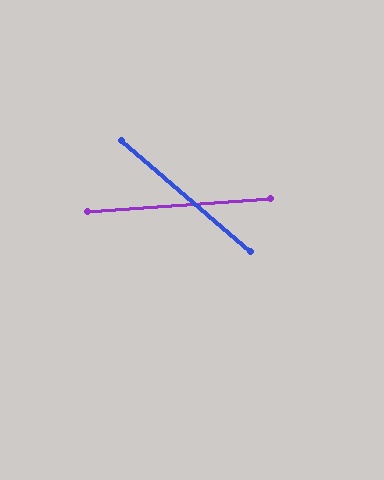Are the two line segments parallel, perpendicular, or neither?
Neither parallel nor perpendicular — they differ by about 45°.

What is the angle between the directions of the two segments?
Approximately 45 degrees.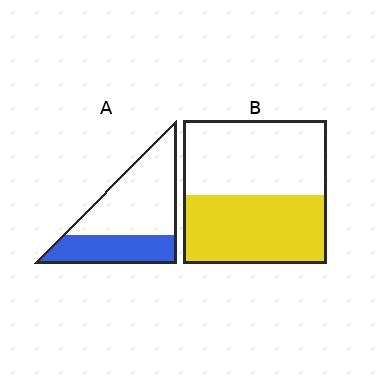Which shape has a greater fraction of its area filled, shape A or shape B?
Shape B.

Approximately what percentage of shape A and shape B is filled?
A is approximately 35% and B is approximately 50%.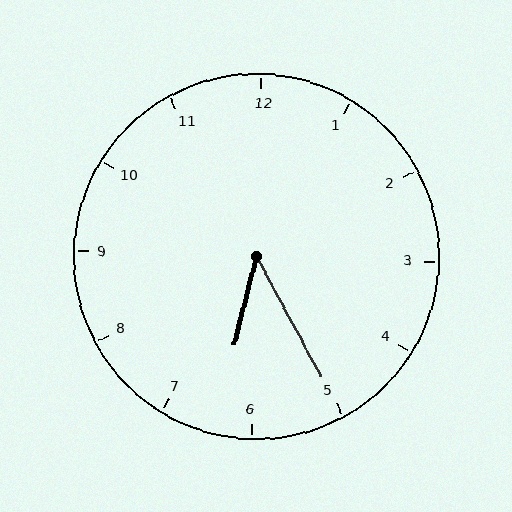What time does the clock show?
6:25.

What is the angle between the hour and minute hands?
Approximately 42 degrees.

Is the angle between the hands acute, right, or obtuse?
It is acute.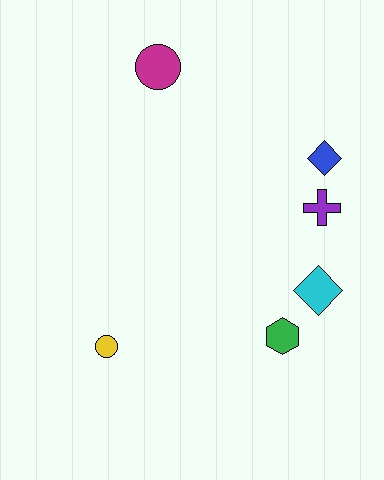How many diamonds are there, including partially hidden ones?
There are 2 diamonds.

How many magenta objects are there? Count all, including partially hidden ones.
There is 1 magenta object.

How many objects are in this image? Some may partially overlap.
There are 6 objects.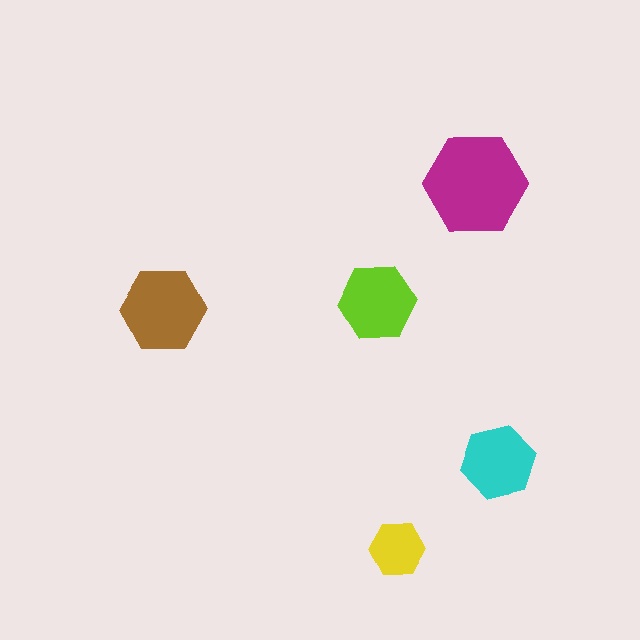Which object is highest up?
The magenta hexagon is topmost.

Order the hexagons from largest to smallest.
the magenta one, the brown one, the lime one, the cyan one, the yellow one.